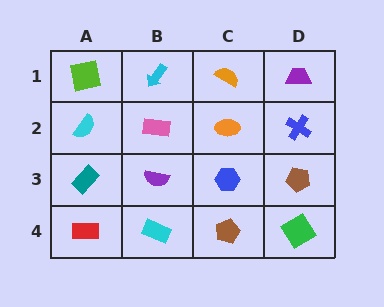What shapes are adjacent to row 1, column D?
A blue cross (row 2, column D), an orange semicircle (row 1, column C).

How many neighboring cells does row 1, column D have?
2.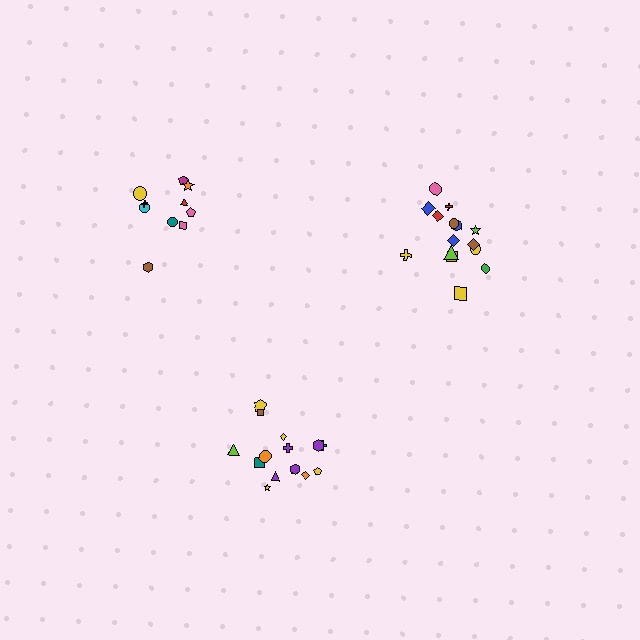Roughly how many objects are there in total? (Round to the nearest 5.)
Roughly 40 objects in total.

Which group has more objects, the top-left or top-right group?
The top-right group.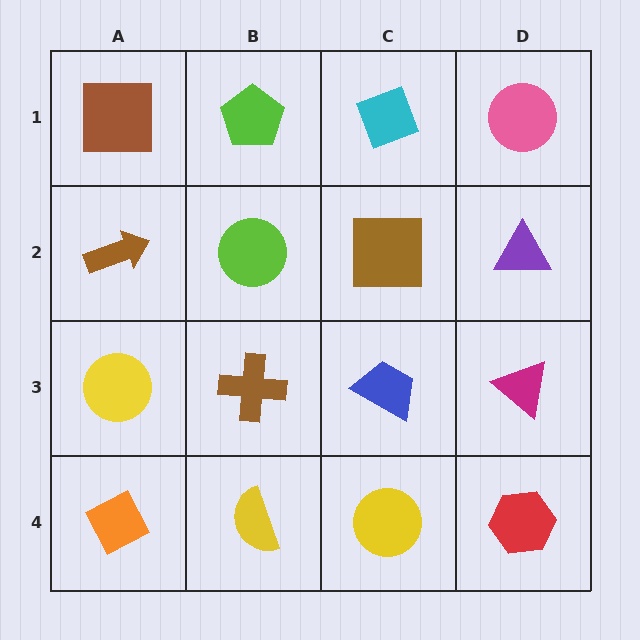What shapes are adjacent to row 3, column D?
A purple triangle (row 2, column D), a red hexagon (row 4, column D), a blue trapezoid (row 3, column C).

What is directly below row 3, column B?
A yellow semicircle.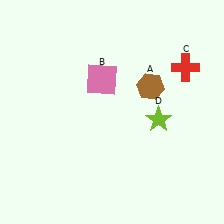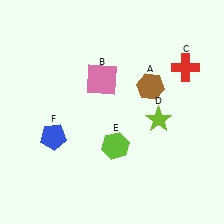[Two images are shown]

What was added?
A lime hexagon (E), a blue pentagon (F) were added in Image 2.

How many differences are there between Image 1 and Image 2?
There are 2 differences between the two images.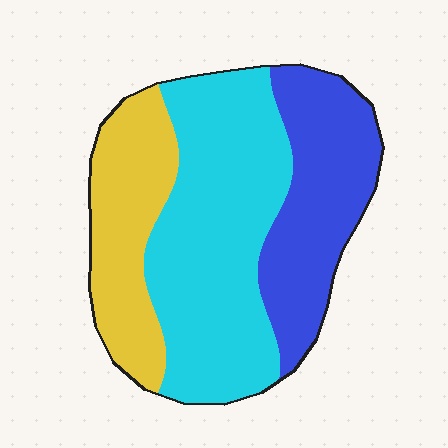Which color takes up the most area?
Cyan, at roughly 45%.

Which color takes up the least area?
Yellow, at roughly 25%.